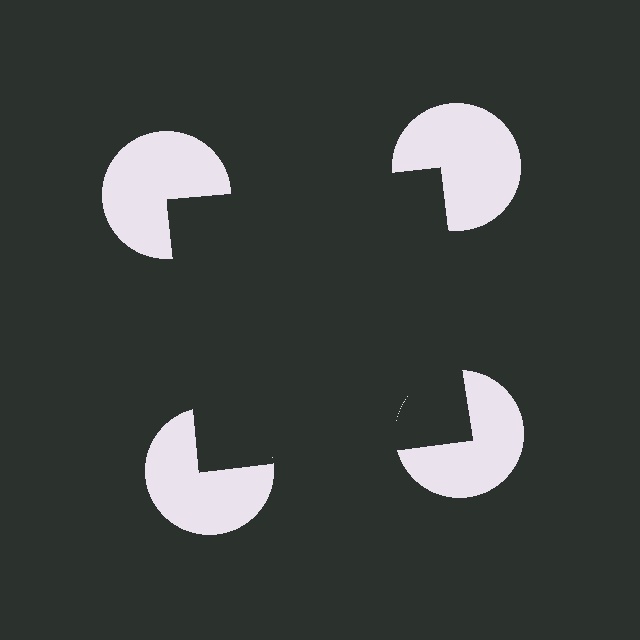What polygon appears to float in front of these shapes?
An illusory square — its edges are inferred from the aligned wedge cuts in the pac-man discs, not physically drawn.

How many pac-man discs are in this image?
There are 4 — one at each vertex of the illusory square.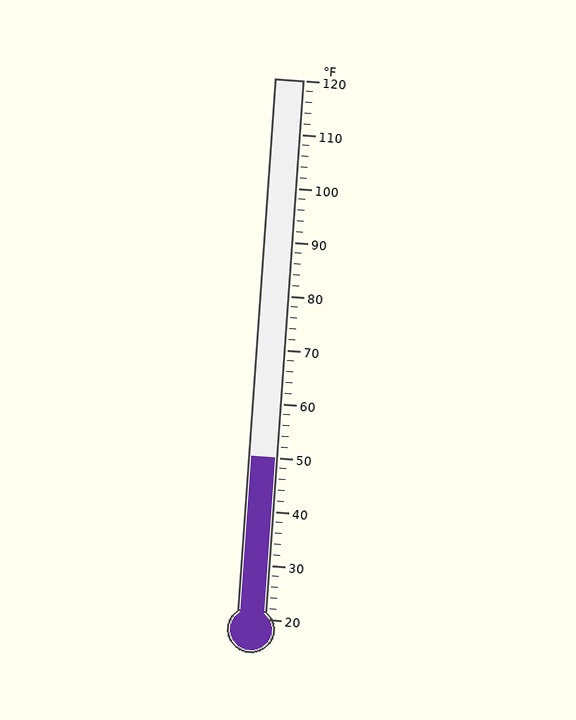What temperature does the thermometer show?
The thermometer shows approximately 50°F.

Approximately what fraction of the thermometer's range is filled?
The thermometer is filled to approximately 30% of its range.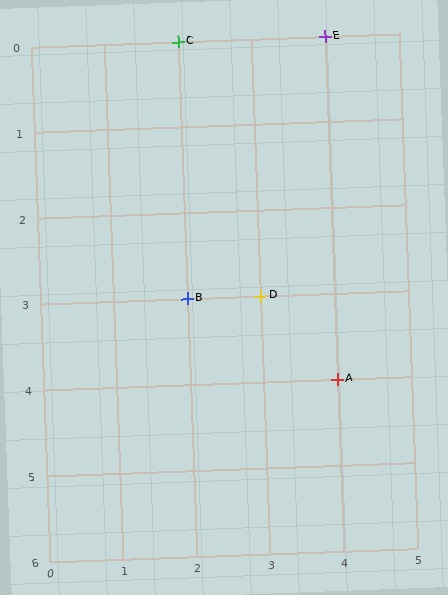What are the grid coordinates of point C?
Point C is at grid coordinates (2, 0).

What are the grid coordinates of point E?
Point E is at grid coordinates (4, 0).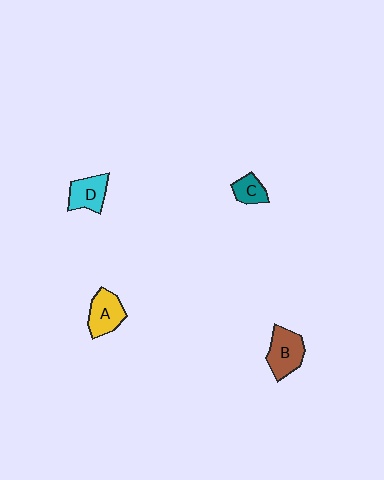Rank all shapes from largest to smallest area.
From largest to smallest: B (brown), A (yellow), D (cyan), C (teal).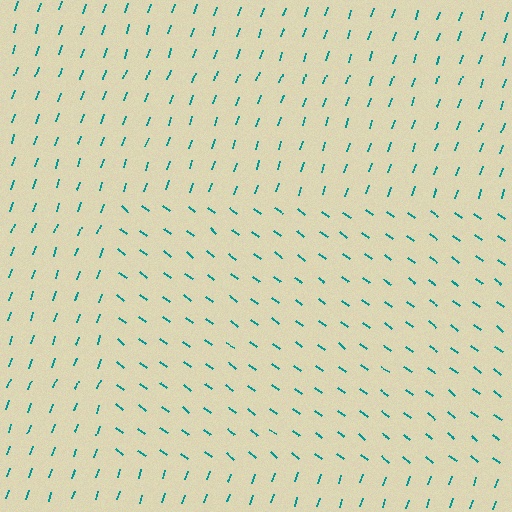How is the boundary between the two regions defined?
The boundary is defined purely by a change in line orientation (approximately 72 degrees difference). All lines are the same color and thickness.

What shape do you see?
I see a rectangle.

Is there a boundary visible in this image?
Yes, there is a texture boundary formed by a change in line orientation.